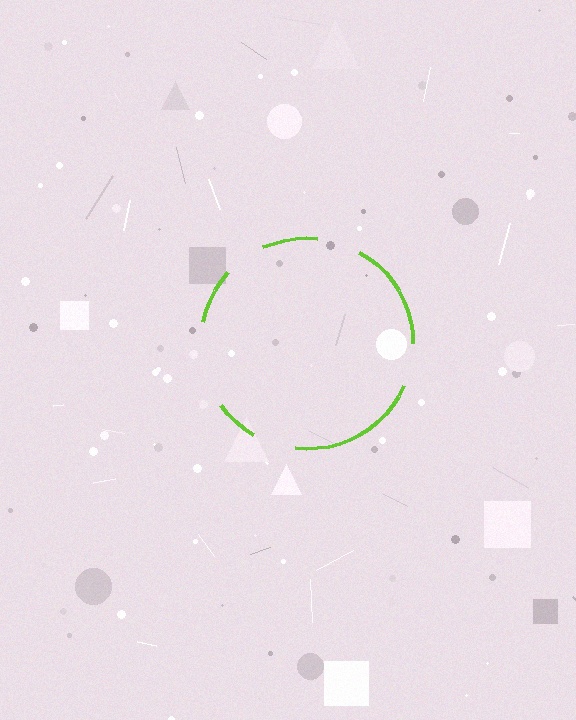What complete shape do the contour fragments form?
The contour fragments form a circle.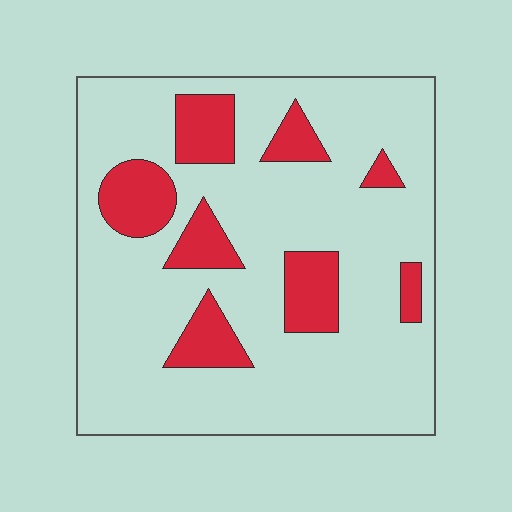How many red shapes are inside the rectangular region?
8.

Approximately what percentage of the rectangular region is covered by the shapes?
Approximately 20%.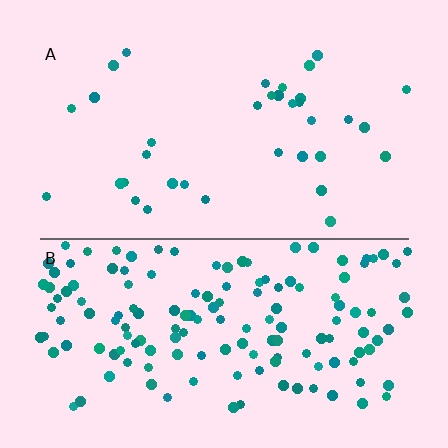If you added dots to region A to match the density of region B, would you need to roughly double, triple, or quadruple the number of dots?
Approximately quadruple.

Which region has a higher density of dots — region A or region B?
B (the bottom).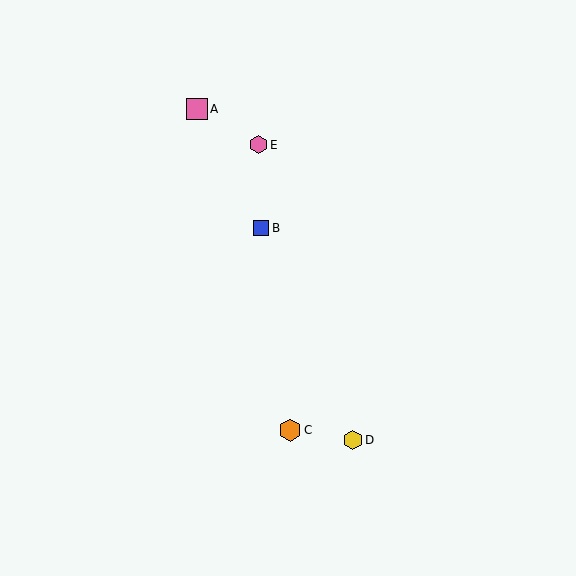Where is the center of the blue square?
The center of the blue square is at (261, 228).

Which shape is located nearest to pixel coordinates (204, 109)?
The pink square (labeled A) at (197, 109) is nearest to that location.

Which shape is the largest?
The orange hexagon (labeled C) is the largest.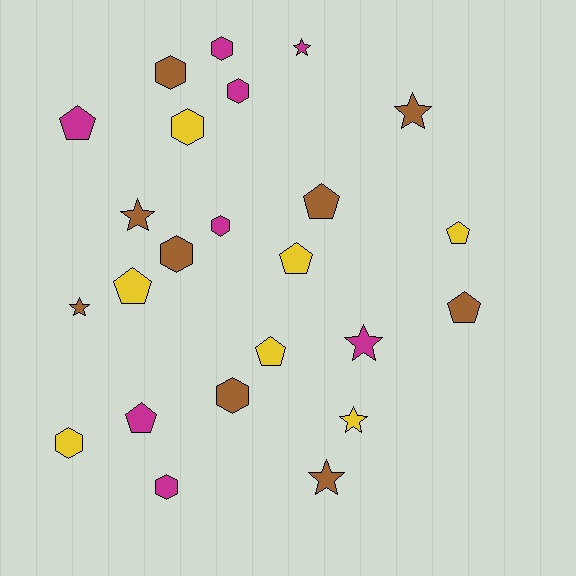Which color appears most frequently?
Brown, with 9 objects.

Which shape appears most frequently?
Hexagon, with 9 objects.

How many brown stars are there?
There are 4 brown stars.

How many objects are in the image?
There are 24 objects.